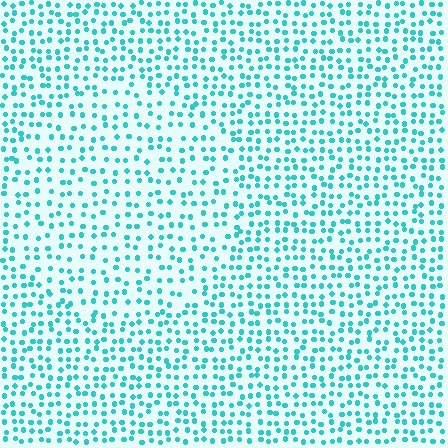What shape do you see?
I see a circle.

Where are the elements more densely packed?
The elements are more densely packed outside the circle boundary.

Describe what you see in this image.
The image contains small cyan elements arranged at two different densities. A circle-shaped region is visible where the elements are less densely packed than the surrounding area.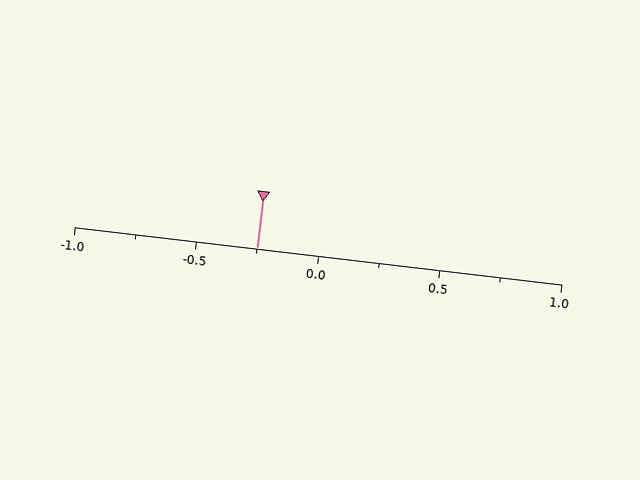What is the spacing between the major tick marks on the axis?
The major ticks are spaced 0.5 apart.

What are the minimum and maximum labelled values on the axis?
The axis runs from -1.0 to 1.0.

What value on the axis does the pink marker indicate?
The marker indicates approximately -0.25.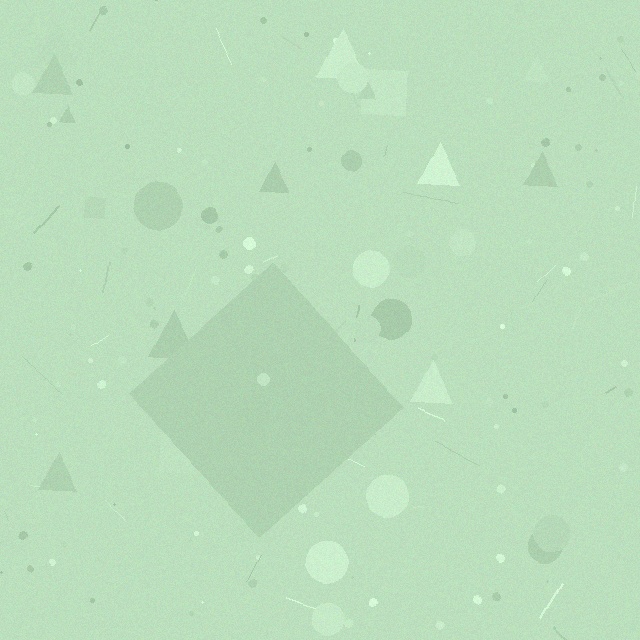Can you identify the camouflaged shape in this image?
The camouflaged shape is a diamond.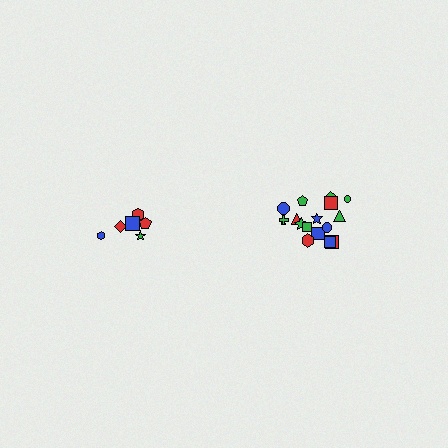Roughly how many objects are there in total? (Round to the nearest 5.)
Roughly 25 objects in total.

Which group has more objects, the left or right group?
The right group.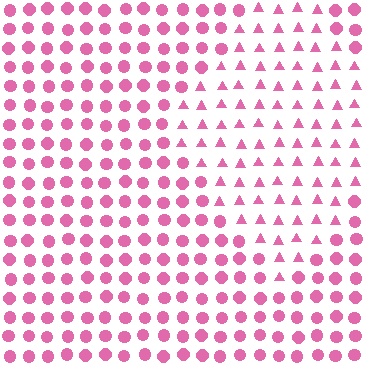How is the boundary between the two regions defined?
The boundary is defined by a change in element shape: triangles inside vs. circles outside. All elements share the same color and spacing.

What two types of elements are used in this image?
The image uses triangles inside the diamond region and circles outside it.